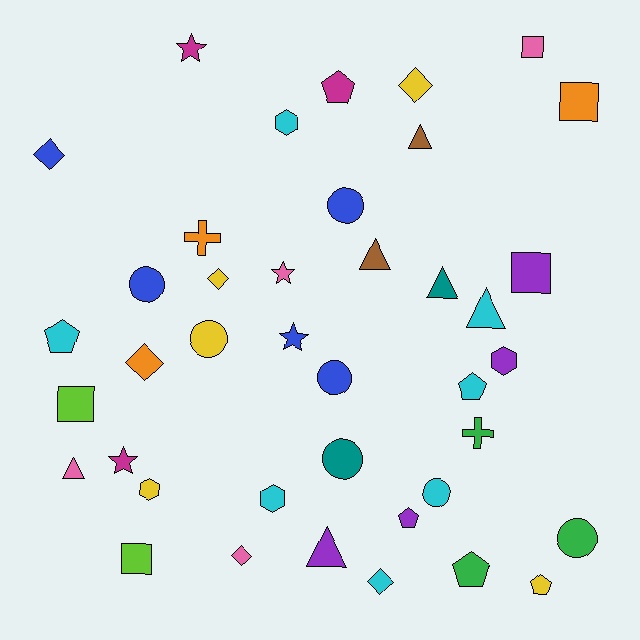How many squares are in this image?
There are 5 squares.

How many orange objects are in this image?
There are 3 orange objects.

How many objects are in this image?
There are 40 objects.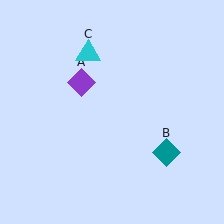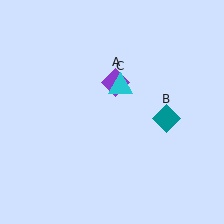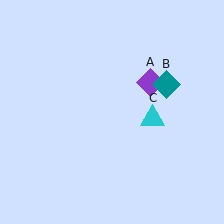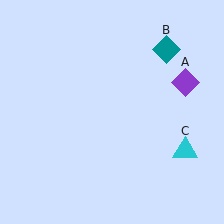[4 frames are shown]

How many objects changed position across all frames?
3 objects changed position: purple diamond (object A), teal diamond (object B), cyan triangle (object C).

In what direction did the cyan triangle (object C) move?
The cyan triangle (object C) moved down and to the right.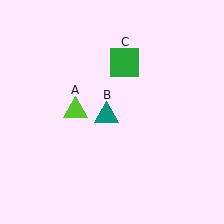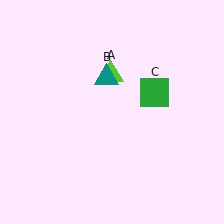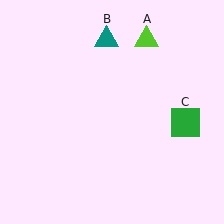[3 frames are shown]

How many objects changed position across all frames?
3 objects changed position: lime triangle (object A), teal triangle (object B), green square (object C).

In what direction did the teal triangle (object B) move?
The teal triangle (object B) moved up.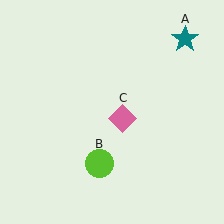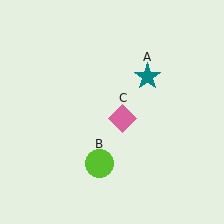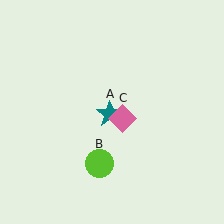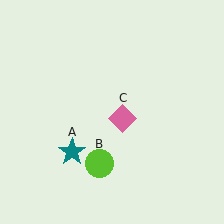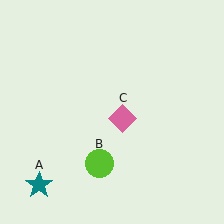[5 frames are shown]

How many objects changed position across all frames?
1 object changed position: teal star (object A).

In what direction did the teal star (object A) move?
The teal star (object A) moved down and to the left.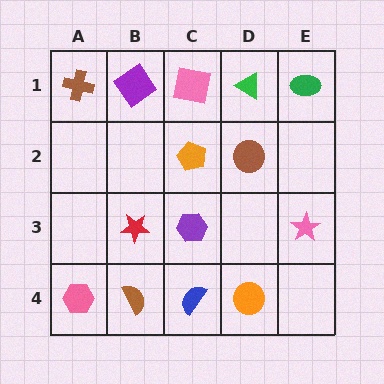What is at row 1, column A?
A brown cross.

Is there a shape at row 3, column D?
No, that cell is empty.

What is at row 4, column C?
A blue semicircle.